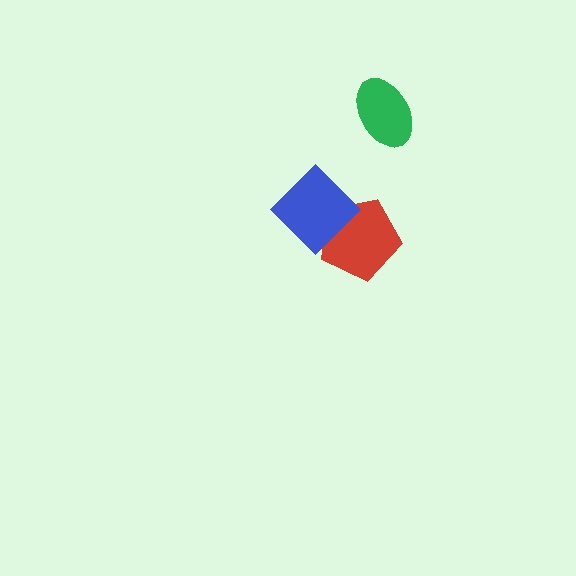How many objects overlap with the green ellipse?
0 objects overlap with the green ellipse.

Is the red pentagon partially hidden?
Yes, it is partially covered by another shape.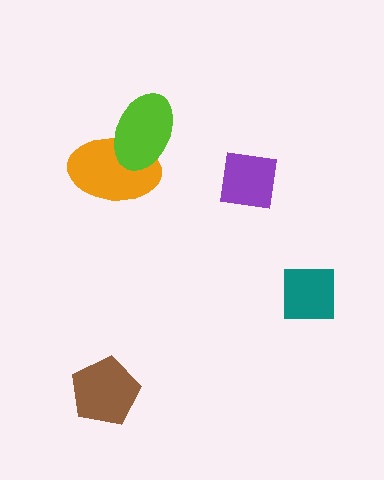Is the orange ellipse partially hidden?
Yes, it is partially covered by another shape.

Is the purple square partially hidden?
No, no other shape covers it.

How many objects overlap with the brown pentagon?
0 objects overlap with the brown pentagon.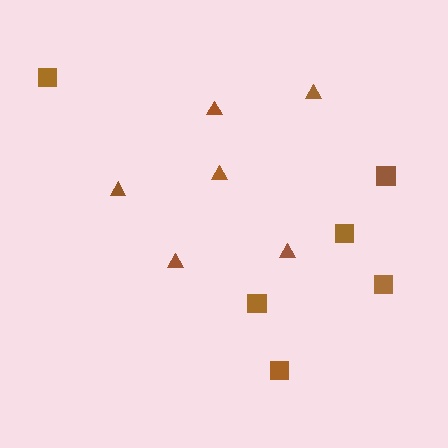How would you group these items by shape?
There are 2 groups: one group of squares (6) and one group of triangles (6).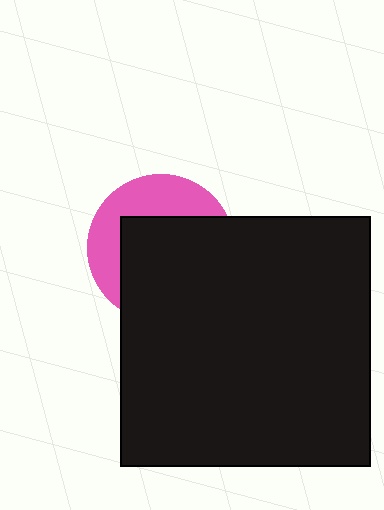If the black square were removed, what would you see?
You would see the complete pink circle.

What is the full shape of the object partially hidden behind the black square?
The partially hidden object is a pink circle.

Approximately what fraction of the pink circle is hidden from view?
Roughly 63% of the pink circle is hidden behind the black square.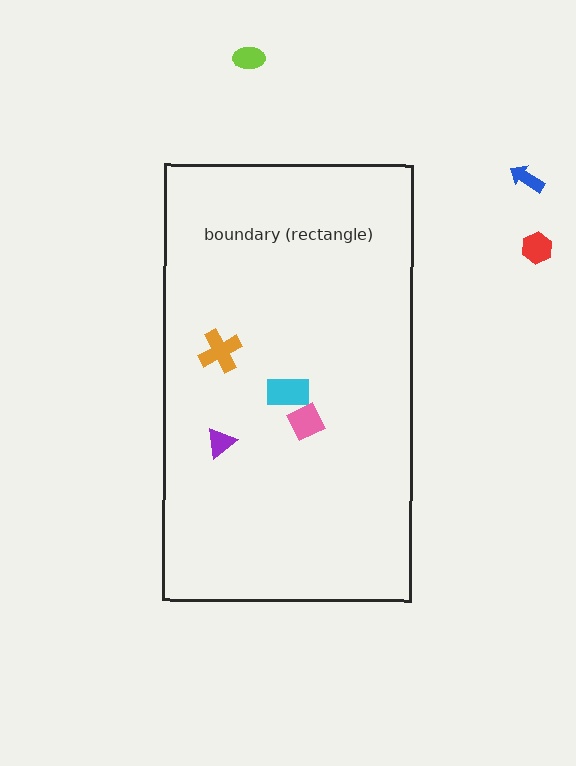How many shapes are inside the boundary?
4 inside, 3 outside.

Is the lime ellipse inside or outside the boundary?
Outside.